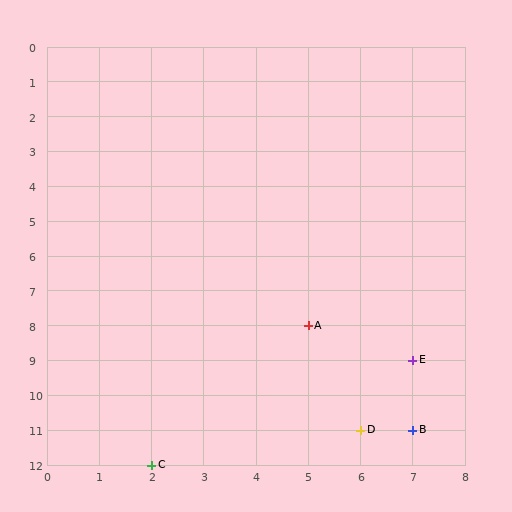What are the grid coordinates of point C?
Point C is at grid coordinates (2, 12).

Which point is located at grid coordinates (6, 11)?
Point D is at (6, 11).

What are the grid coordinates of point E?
Point E is at grid coordinates (7, 9).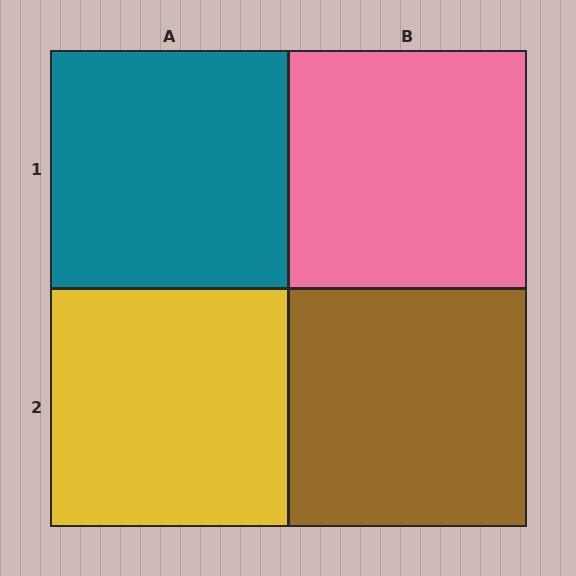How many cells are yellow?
1 cell is yellow.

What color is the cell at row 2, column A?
Yellow.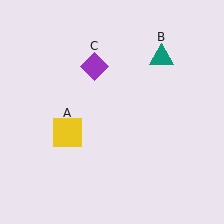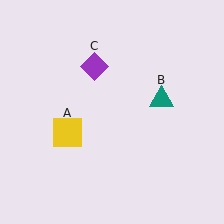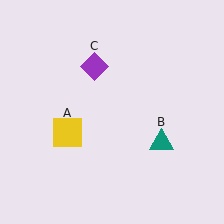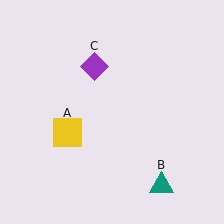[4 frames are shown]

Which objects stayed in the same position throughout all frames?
Yellow square (object A) and purple diamond (object C) remained stationary.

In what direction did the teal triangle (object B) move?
The teal triangle (object B) moved down.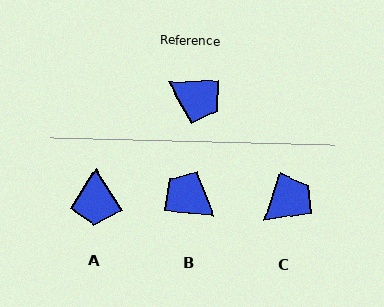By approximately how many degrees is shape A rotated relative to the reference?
Approximately 61 degrees clockwise.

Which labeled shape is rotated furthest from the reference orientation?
B, about 171 degrees away.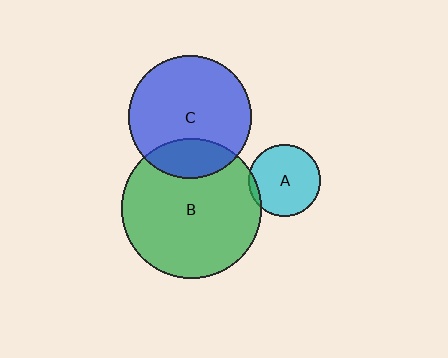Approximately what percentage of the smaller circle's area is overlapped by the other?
Approximately 20%.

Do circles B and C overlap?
Yes.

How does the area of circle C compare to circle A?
Approximately 2.9 times.